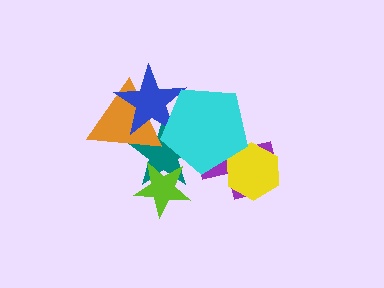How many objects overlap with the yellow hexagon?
2 objects overlap with the yellow hexagon.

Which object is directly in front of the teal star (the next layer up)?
The orange triangle is directly in front of the teal star.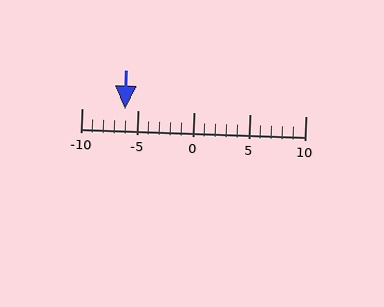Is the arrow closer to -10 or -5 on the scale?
The arrow is closer to -5.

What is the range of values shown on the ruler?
The ruler shows values from -10 to 10.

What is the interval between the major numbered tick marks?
The major tick marks are spaced 5 units apart.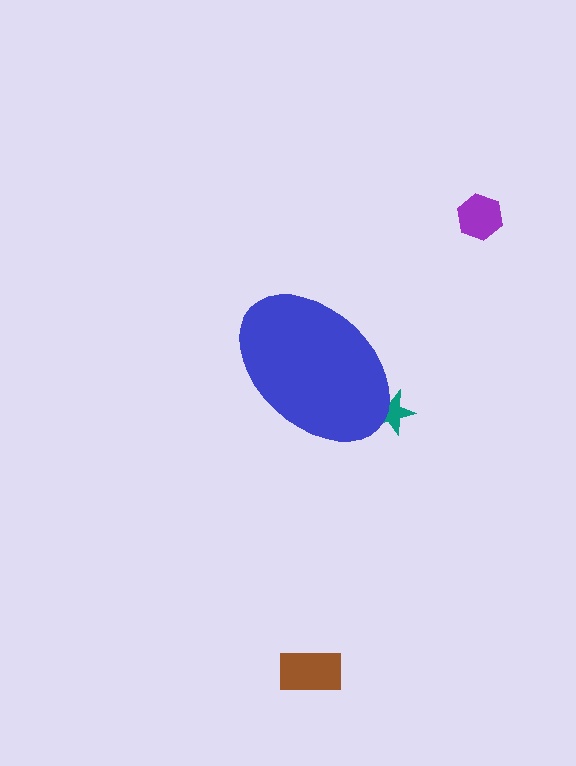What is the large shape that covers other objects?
A blue ellipse.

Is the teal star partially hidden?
Yes, the teal star is partially hidden behind the blue ellipse.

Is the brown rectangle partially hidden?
No, the brown rectangle is fully visible.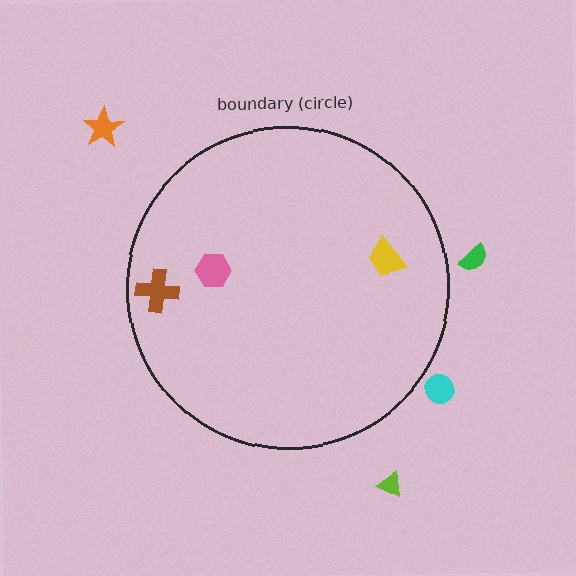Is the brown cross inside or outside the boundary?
Inside.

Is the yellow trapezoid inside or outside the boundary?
Inside.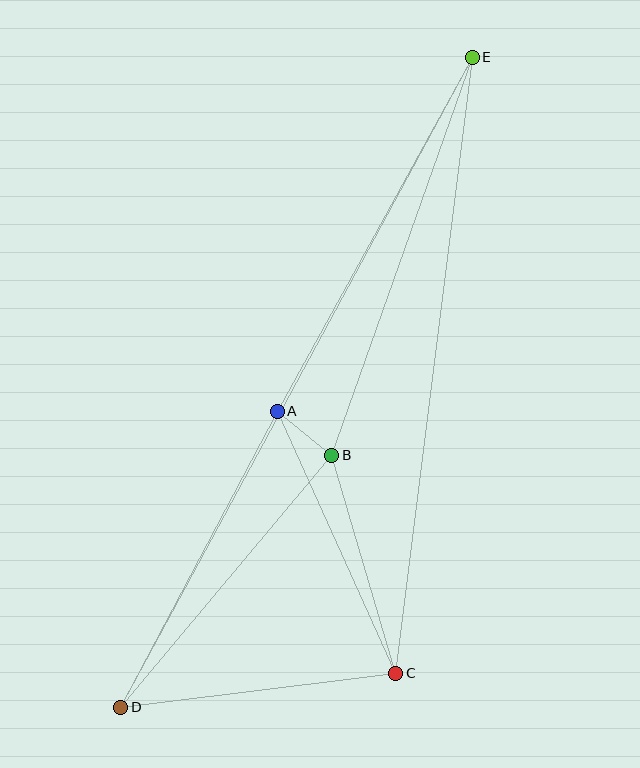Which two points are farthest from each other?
Points D and E are farthest from each other.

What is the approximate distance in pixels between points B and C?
The distance between B and C is approximately 227 pixels.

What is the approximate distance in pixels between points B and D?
The distance between B and D is approximately 329 pixels.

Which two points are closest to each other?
Points A and B are closest to each other.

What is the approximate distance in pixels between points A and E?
The distance between A and E is approximately 404 pixels.